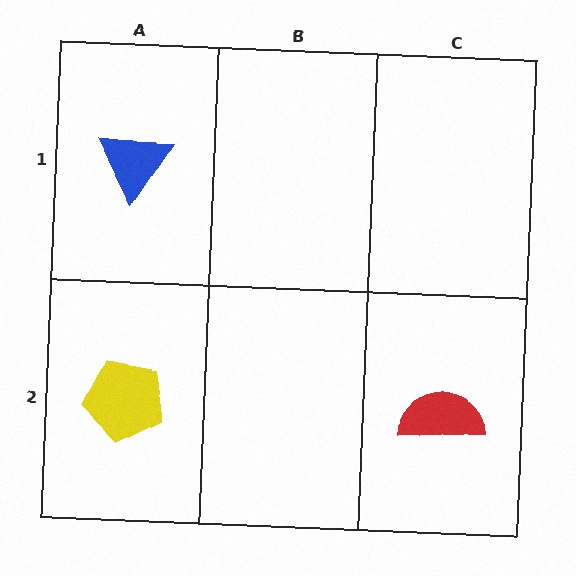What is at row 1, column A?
A blue triangle.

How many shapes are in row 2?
2 shapes.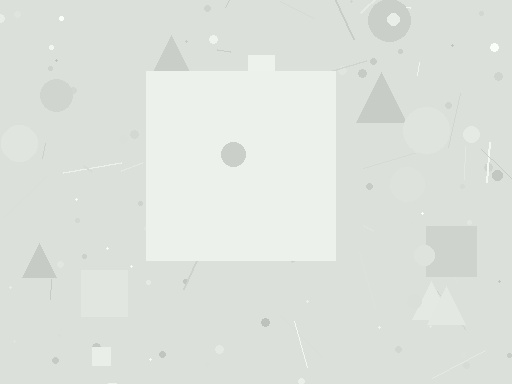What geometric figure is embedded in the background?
A square is embedded in the background.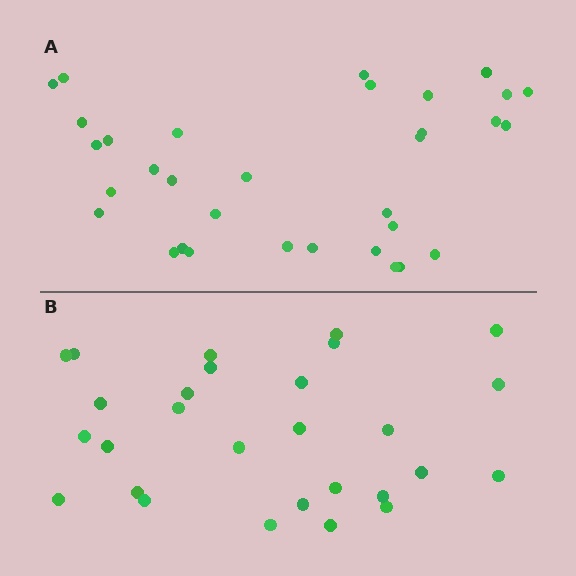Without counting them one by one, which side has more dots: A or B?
Region A (the top region) has more dots.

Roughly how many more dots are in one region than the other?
Region A has about 5 more dots than region B.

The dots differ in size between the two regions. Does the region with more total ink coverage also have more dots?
No. Region B has more total ink coverage because its dots are larger, but region A actually contains more individual dots. Total area can be misleading — the number of items is what matters here.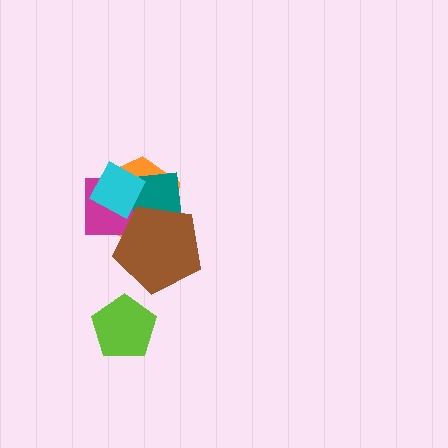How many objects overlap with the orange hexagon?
4 objects overlap with the orange hexagon.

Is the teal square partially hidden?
Yes, it is partially covered by another shape.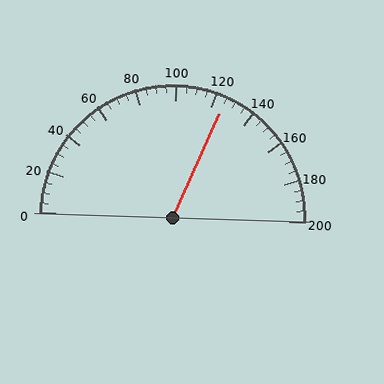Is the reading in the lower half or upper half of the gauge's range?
The reading is in the upper half of the range (0 to 200).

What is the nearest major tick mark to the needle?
The nearest major tick mark is 120.